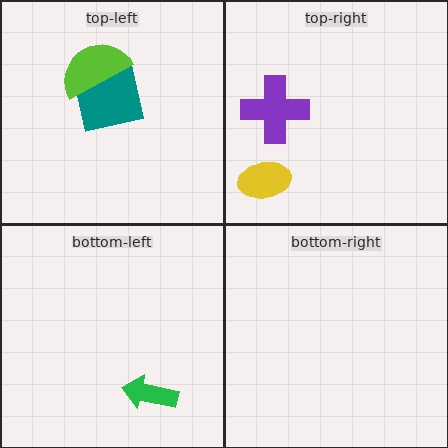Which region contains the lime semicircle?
The top-left region.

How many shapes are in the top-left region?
2.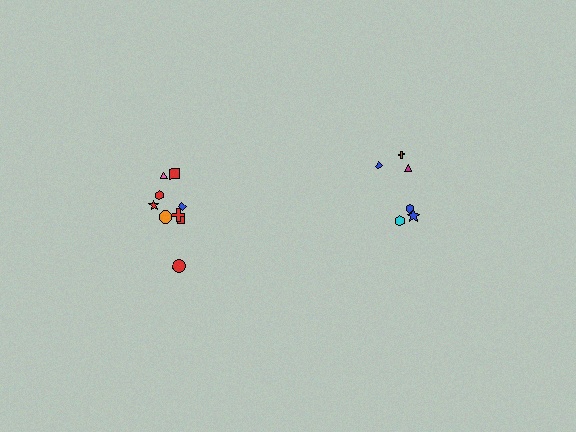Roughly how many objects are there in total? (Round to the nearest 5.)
Roughly 15 objects in total.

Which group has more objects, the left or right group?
The left group.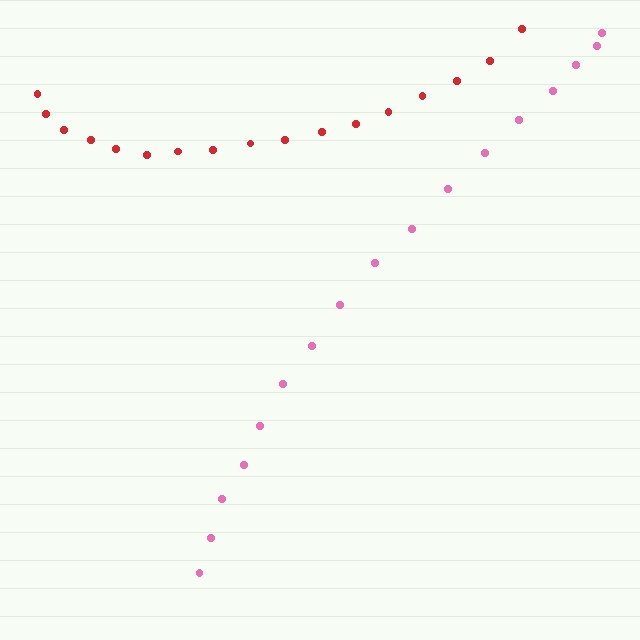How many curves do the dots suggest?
There are 2 distinct paths.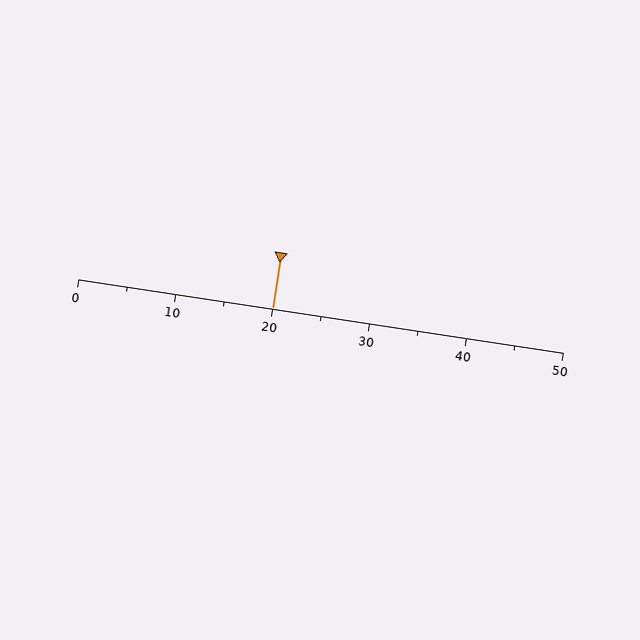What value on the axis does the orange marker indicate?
The marker indicates approximately 20.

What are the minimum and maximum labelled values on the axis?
The axis runs from 0 to 50.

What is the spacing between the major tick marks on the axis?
The major ticks are spaced 10 apart.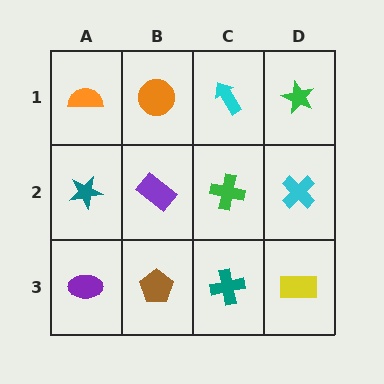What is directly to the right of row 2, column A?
A purple rectangle.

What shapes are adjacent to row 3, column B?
A purple rectangle (row 2, column B), a purple ellipse (row 3, column A), a teal cross (row 3, column C).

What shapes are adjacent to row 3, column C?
A green cross (row 2, column C), a brown pentagon (row 3, column B), a yellow rectangle (row 3, column D).